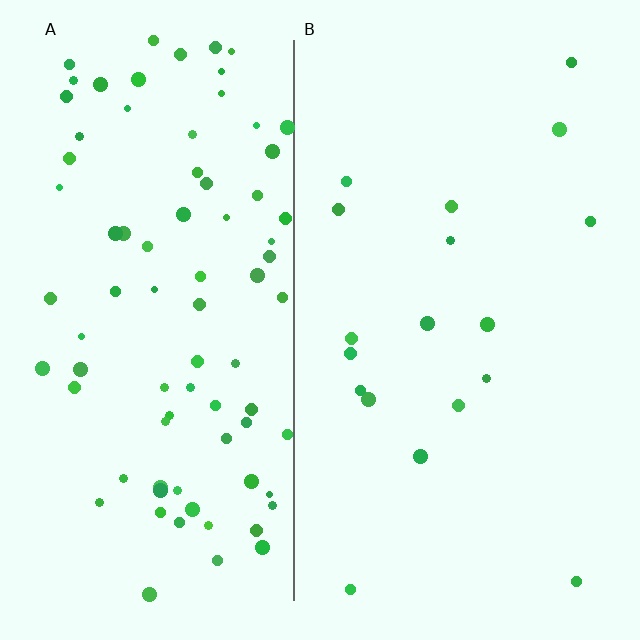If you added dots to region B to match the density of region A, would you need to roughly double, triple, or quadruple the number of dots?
Approximately quadruple.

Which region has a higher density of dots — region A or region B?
A (the left).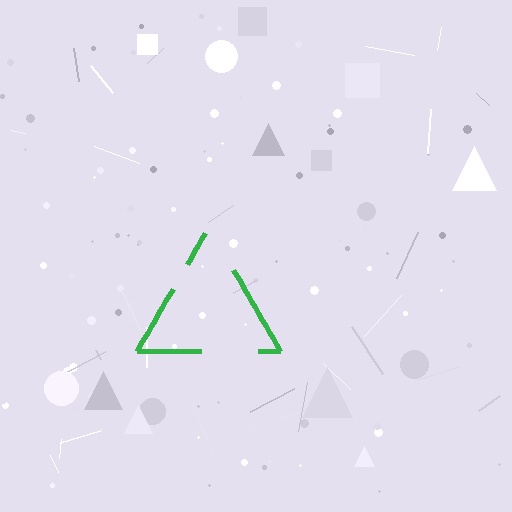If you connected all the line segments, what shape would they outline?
They would outline a triangle.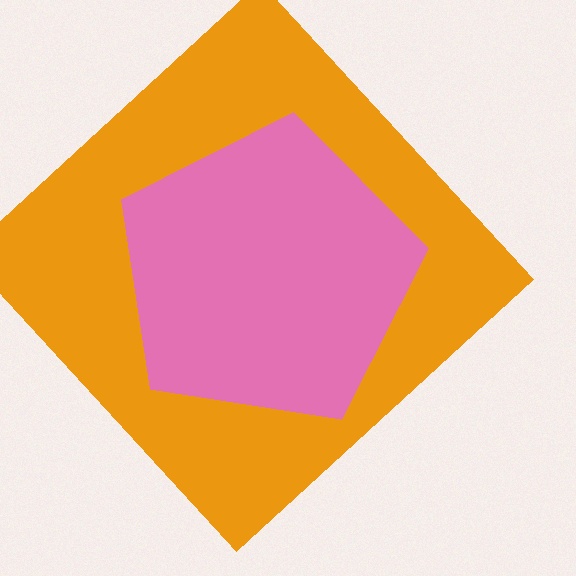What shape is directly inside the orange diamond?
The pink pentagon.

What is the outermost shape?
The orange diamond.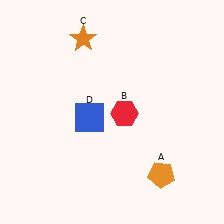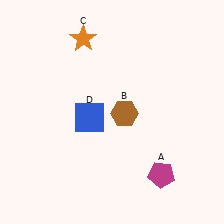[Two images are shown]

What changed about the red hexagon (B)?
In Image 1, B is red. In Image 2, it changed to brown.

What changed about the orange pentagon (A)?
In Image 1, A is orange. In Image 2, it changed to magenta.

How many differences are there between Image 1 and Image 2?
There are 2 differences between the two images.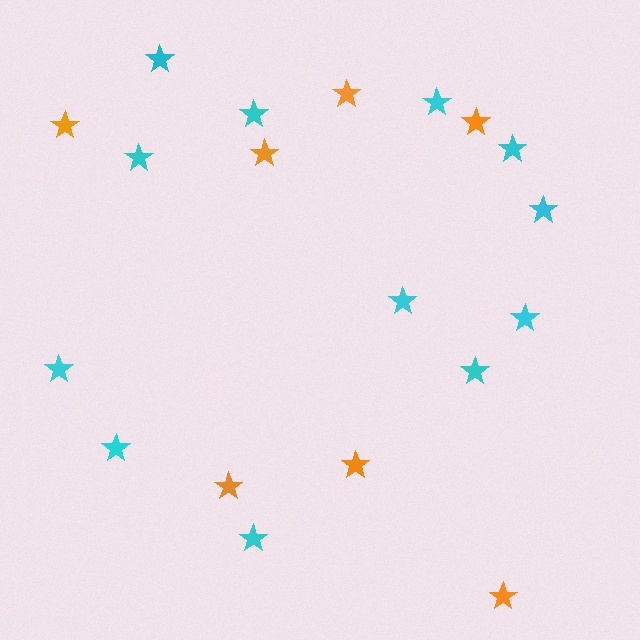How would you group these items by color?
There are 2 groups: one group of orange stars (7) and one group of cyan stars (12).